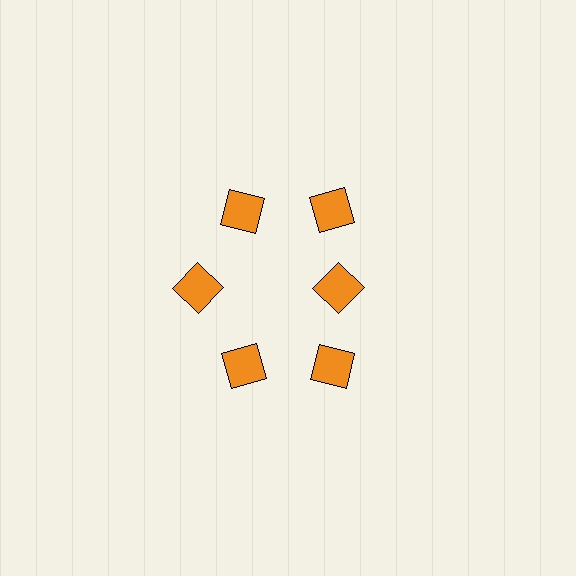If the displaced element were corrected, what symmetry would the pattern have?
It would have 6-fold rotational symmetry — the pattern would map onto itself every 60 degrees.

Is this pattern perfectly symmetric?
No. The 6 orange squares are arranged in a ring, but one element near the 3 o'clock position is pulled inward toward the center, breaking the 6-fold rotational symmetry.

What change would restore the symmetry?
The symmetry would be restored by moving it outward, back onto the ring so that all 6 squares sit at equal angles and equal distance from the center.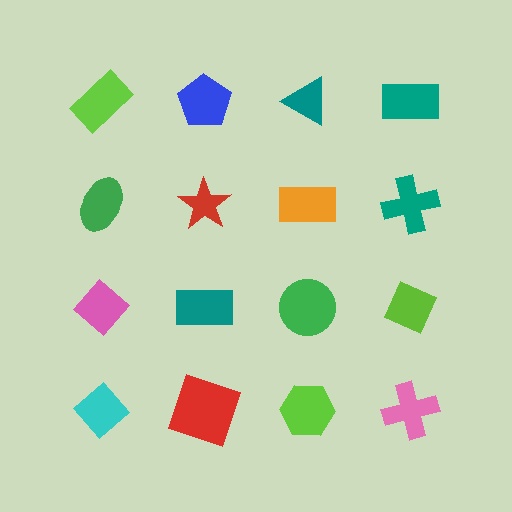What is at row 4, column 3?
A lime hexagon.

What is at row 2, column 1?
A green ellipse.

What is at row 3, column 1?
A pink diamond.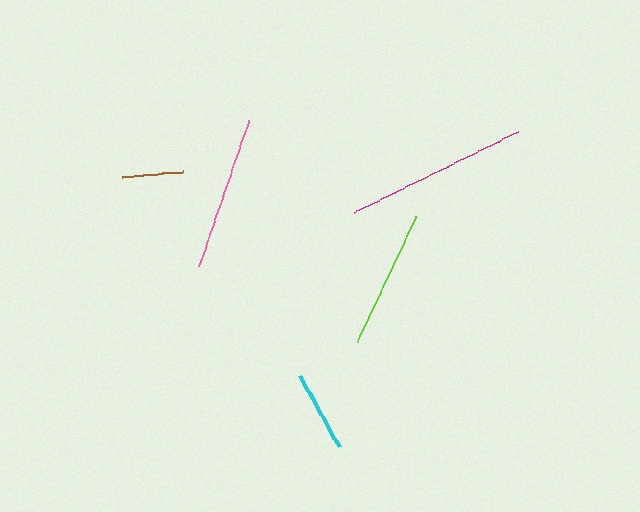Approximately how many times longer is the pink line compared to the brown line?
The pink line is approximately 2.5 times the length of the brown line.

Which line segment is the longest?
The magenta line is the longest at approximately 182 pixels.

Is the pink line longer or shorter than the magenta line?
The magenta line is longer than the pink line.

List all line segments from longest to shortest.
From longest to shortest: magenta, pink, lime, cyan, brown.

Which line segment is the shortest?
The brown line is the shortest at approximately 62 pixels.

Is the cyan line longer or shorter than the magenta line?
The magenta line is longer than the cyan line.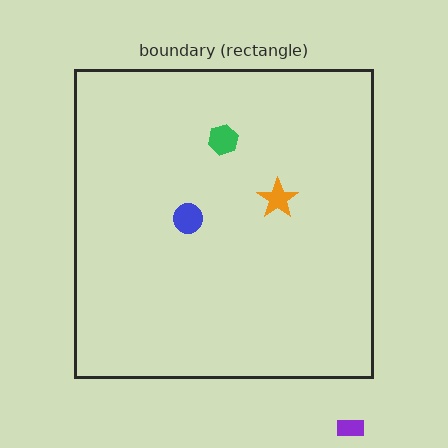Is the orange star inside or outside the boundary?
Inside.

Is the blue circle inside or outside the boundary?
Inside.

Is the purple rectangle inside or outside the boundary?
Outside.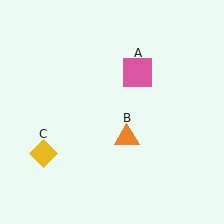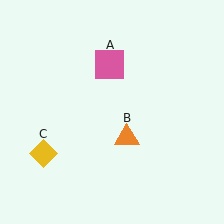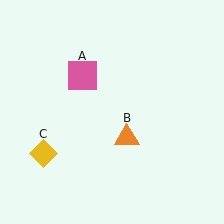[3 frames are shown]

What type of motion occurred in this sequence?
The pink square (object A) rotated counterclockwise around the center of the scene.